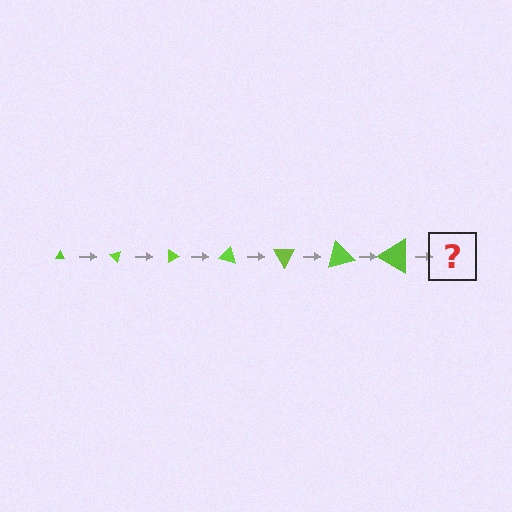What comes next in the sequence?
The next element should be a triangle, larger than the previous one and rotated 315 degrees from the start.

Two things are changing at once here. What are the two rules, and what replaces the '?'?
The two rules are that the triangle grows larger each step and it rotates 45 degrees each step. The '?' should be a triangle, larger than the previous one and rotated 315 degrees from the start.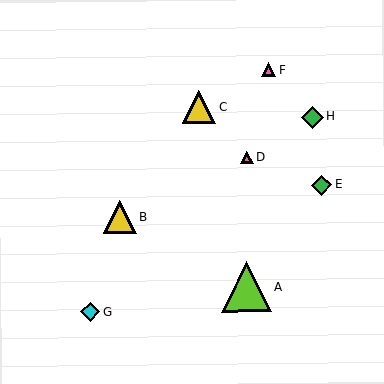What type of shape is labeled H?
Shape H is a green diamond.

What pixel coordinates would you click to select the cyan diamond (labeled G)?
Click at (91, 312) to select the cyan diamond G.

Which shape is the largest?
The lime triangle (labeled A) is the largest.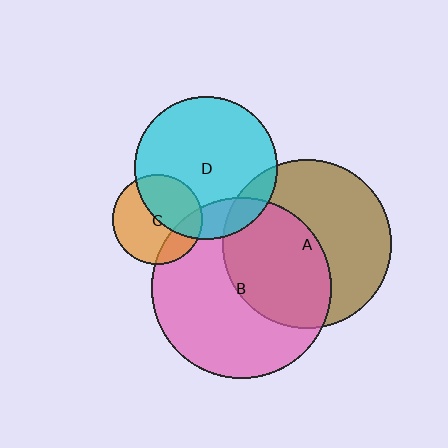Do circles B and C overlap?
Yes.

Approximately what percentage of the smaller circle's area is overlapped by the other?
Approximately 20%.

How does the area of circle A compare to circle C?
Approximately 3.5 times.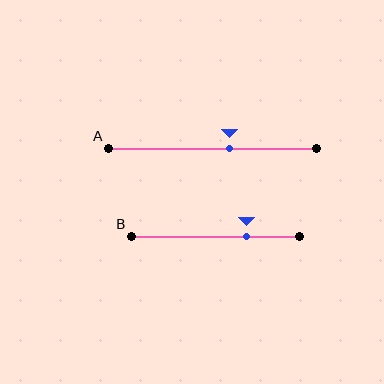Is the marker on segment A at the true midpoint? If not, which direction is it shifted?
No, the marker on segment A is shifted to the right by about 8% of the segment length.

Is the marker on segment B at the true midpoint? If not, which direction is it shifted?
No, the marker on segment B is shifted to the right by about 19% of the segment length.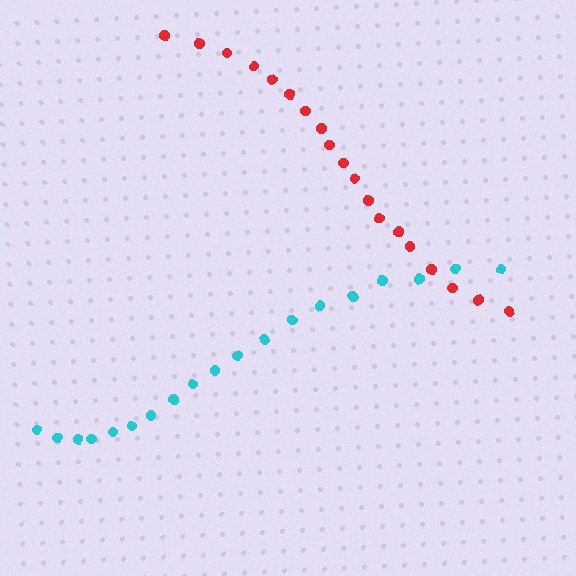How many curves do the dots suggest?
There are 2 distinct paths.